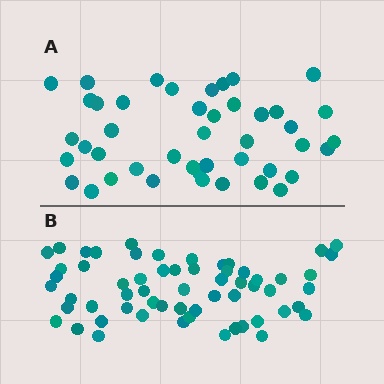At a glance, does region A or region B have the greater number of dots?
Region B (the bottom region) has more dots.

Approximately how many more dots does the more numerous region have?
Region B has approximately 15 more dots than region A.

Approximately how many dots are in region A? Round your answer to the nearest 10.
About 40 dots. (The exact count is 44, which rounds to 40.)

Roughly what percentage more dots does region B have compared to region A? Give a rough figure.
About 35% more.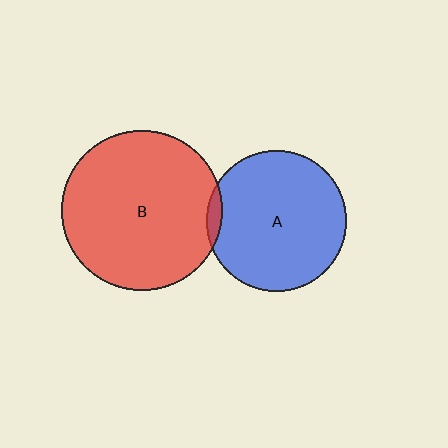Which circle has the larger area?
Circle B (red).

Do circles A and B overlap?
Yes.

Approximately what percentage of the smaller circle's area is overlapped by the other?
Approximately 5%.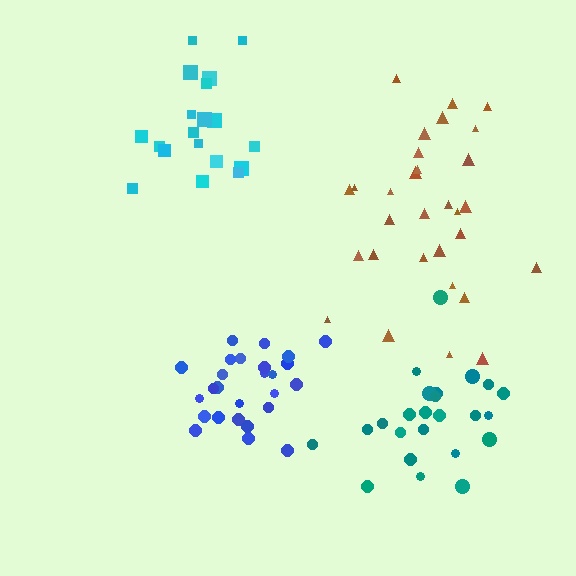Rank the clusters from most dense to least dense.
blue, teal, cyan, brown.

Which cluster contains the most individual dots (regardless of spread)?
Brown (30).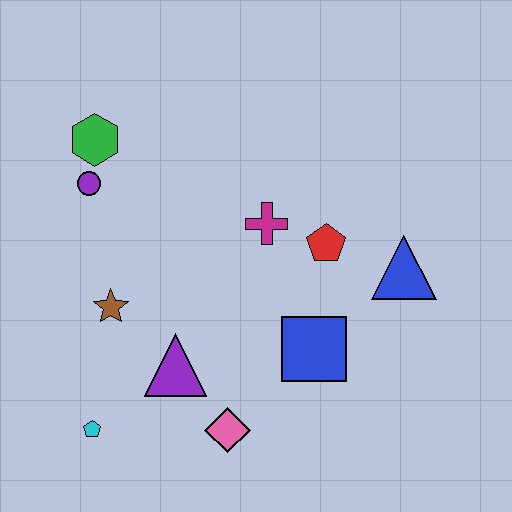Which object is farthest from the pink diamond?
The green hexagon is farthest from the pink diamond.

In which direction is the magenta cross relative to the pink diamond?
The magenta cross is above the pink diamond.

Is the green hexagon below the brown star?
No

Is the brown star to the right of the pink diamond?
No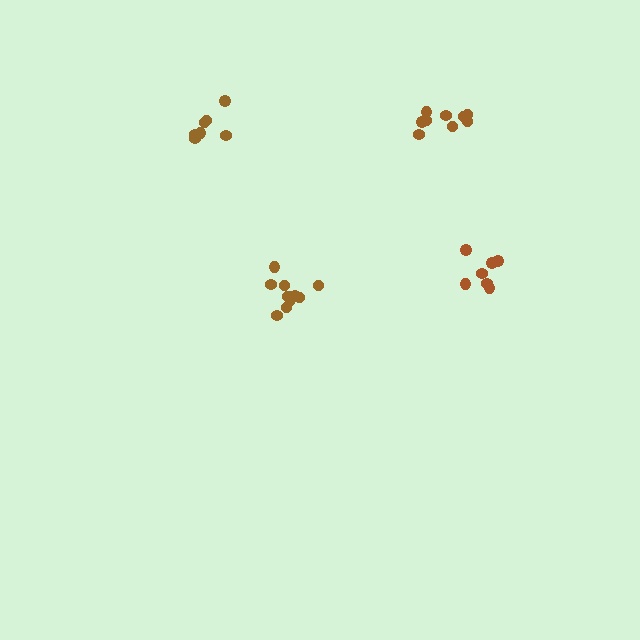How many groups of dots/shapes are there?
There are 4 groups.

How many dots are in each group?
Group 1: 11 dots, Group 2: 9 dots, Group 3: 7 dots, Group 4: 7 dots (34 total).